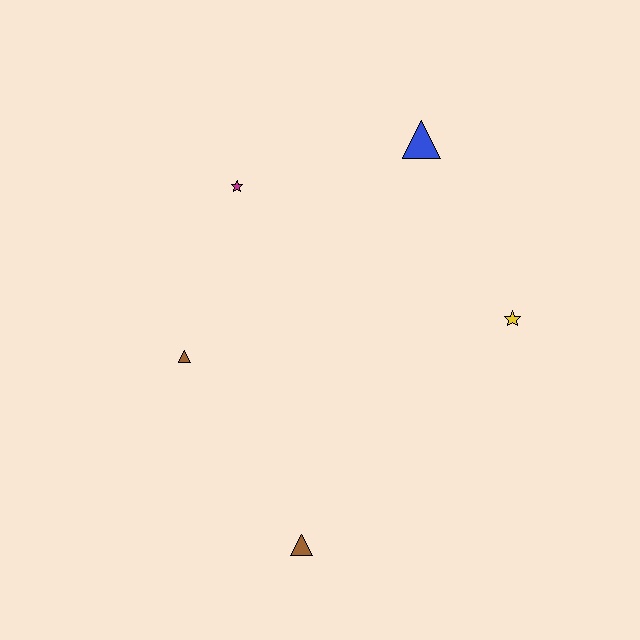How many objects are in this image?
There are 5 objects.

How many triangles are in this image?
There are 3 triangles.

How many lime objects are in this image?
There are no lime objects.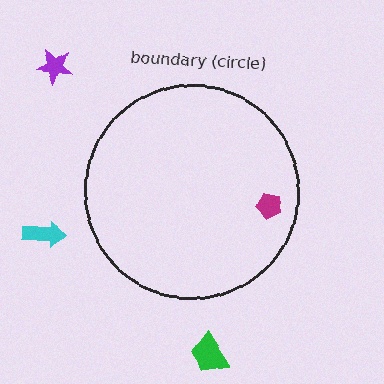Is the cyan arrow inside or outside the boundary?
Outside.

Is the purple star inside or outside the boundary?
Outside.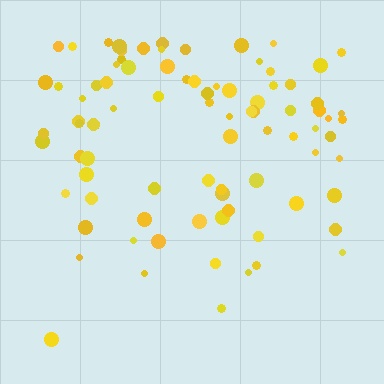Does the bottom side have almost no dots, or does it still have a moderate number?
Still a moderate number, just noticeably fewer than the top.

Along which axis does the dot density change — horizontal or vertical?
Vertical.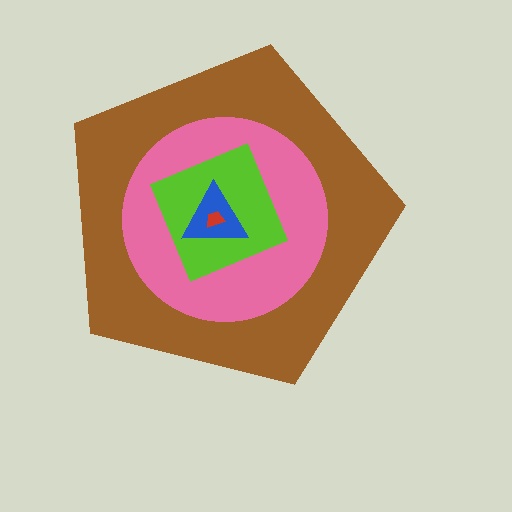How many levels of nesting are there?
5.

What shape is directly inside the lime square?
The blue triangle.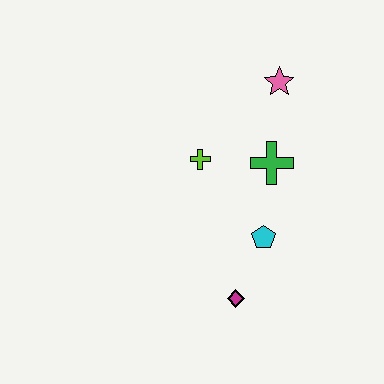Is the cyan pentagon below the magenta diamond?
No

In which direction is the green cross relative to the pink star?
The green cross is below the pink star.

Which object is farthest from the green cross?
The magenta diamond is farthest from the green cross.